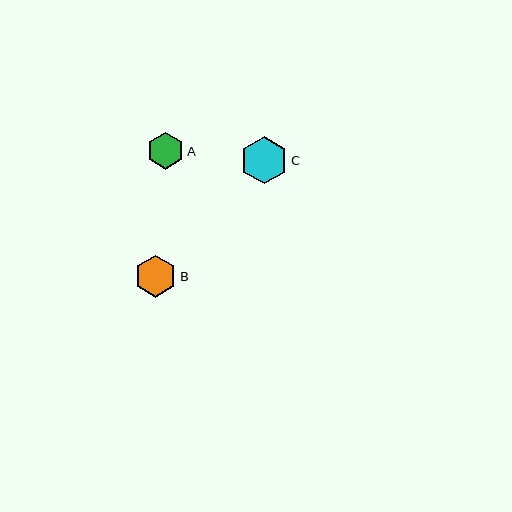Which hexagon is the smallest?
Hexagon A is the smallest with a size of approximately 36 pixels.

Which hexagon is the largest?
Hexagon C is the largest with a size of approximately 47 pixels.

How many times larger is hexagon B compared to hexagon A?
Hexagon B is approximately 1.2 times the size of hexagon A.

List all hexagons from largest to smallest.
From largest to smallest: C, B, A.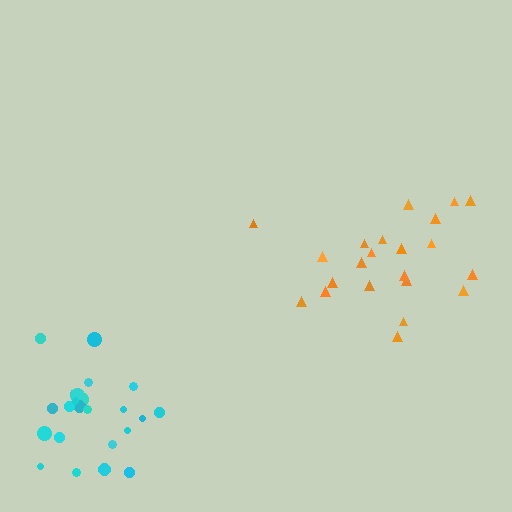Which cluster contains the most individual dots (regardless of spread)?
Cyan (24).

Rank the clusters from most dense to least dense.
cyan, orange.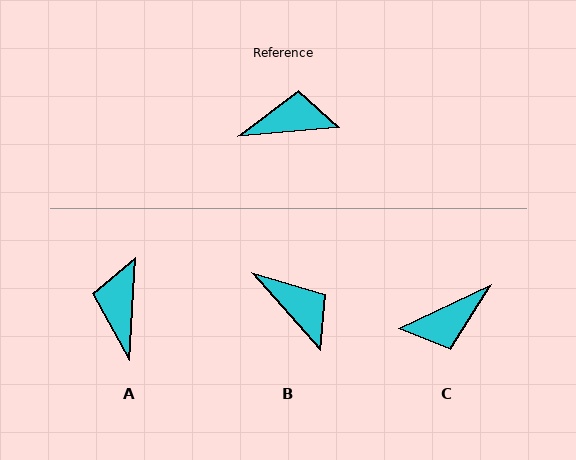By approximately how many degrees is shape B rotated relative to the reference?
Approximately 53 degrees clockwise.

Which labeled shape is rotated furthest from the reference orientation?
C, about 160 degrees away.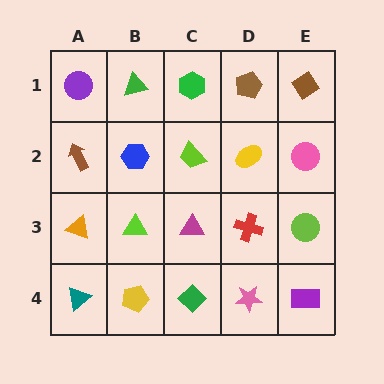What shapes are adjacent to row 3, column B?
A blue hexagon (row 2, column B), a yellow pentagon (row 4, column B), an orange triangle (row 3, column A), a magenta triangle (row 3, column C).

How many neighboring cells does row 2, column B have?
4.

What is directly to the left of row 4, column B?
A teal triangle.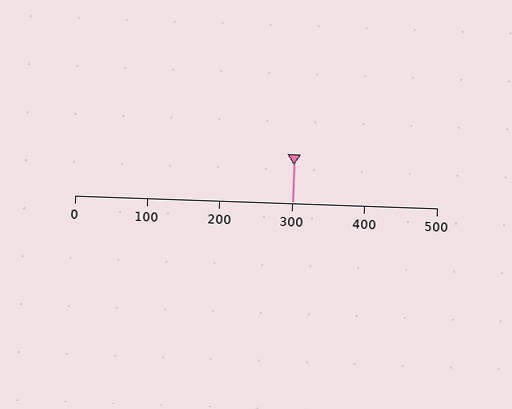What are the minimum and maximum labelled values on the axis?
The axis runs from 0 to 500.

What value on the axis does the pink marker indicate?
The marker indicates approximately 300.